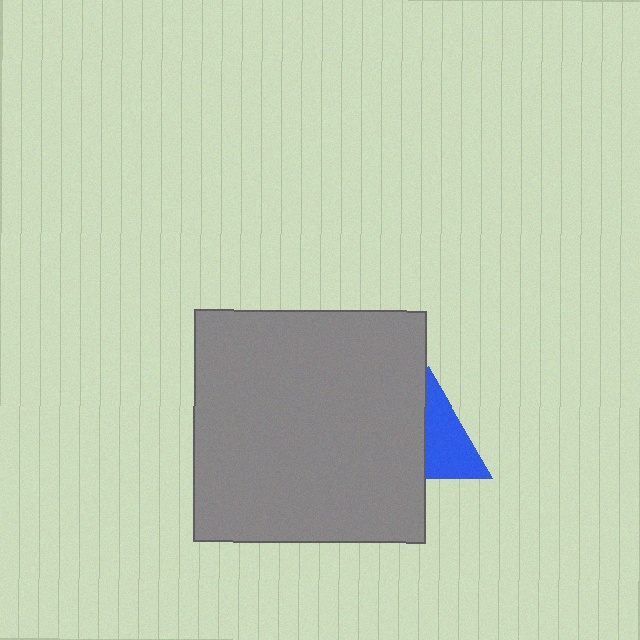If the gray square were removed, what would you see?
You would see the complete blue triangle.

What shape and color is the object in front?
The object in front is a gray square.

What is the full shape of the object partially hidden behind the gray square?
The partially hidden object is a blue triangle.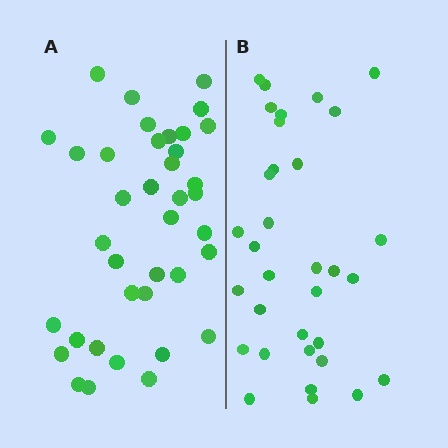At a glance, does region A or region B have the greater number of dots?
Region A (the left region) has more dots.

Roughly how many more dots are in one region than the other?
Region A has about 5 more dots than region B.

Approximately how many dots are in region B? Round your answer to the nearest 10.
About 30 dots. (The exact count is 33, which rounds to 30.)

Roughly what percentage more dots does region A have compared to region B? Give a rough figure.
About 15% more.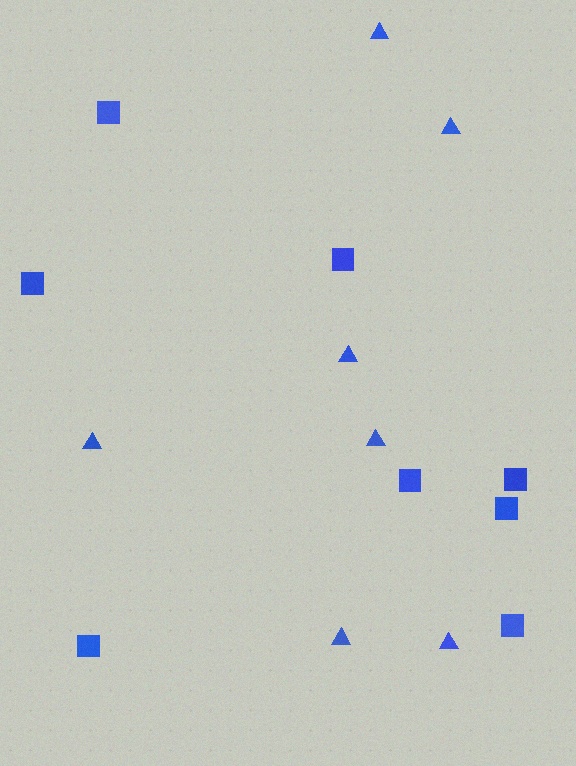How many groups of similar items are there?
There are 2 groups: one group of triangles (7) and one group of squares (8).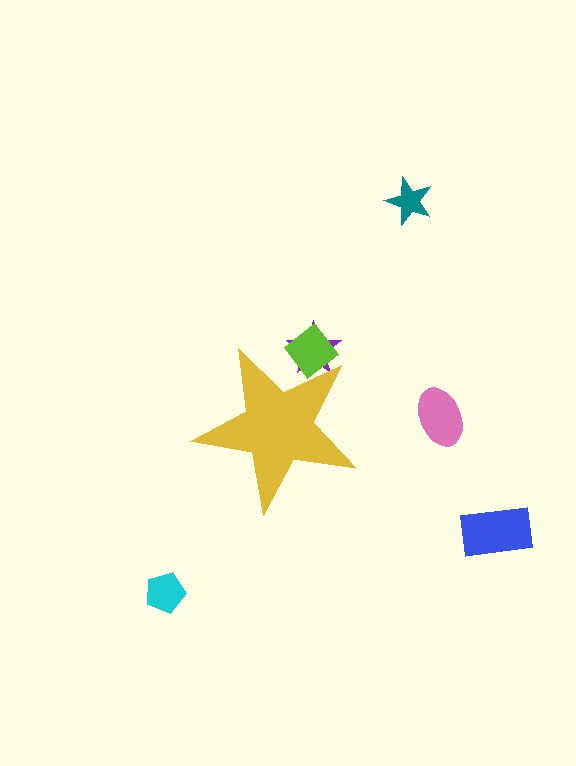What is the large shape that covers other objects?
A yellow star.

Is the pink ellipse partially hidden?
No, the pink ellipse is fully visible.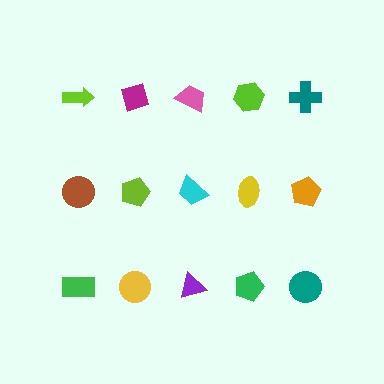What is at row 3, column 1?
A green rectangle.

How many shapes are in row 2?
5 shapes.